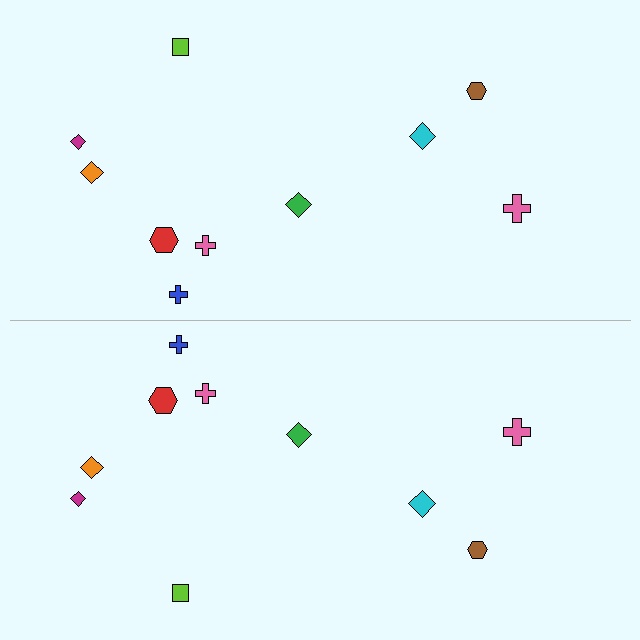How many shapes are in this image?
There are 20 shapes in this image.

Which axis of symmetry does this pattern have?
The pattern has a horizontal axis of symmetry running through the center of the image.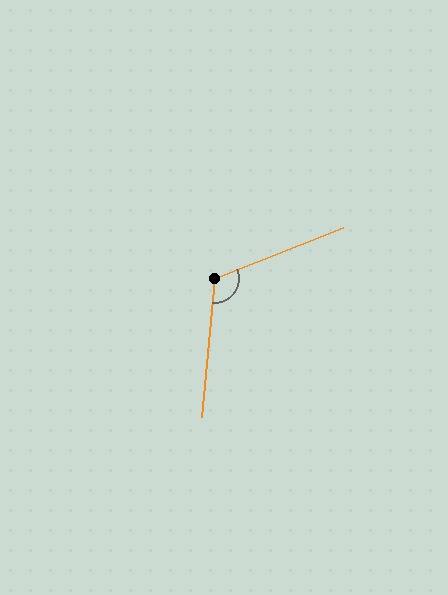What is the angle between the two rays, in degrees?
Approximately 117 degrees.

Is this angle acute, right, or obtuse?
It is obtuse.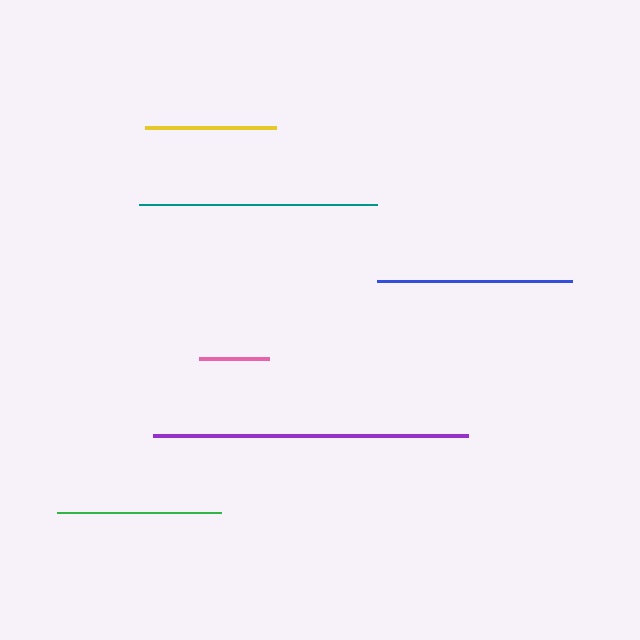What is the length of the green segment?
The green segment is approximately 164 pixels long.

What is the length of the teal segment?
The teal segment is approximately 238 pixels long.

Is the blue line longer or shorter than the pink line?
The blue line is longer than the pink line.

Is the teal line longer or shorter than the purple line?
The purple line is longer than the teal line.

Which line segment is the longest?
The purple line is the longest at approximately 314 pixels.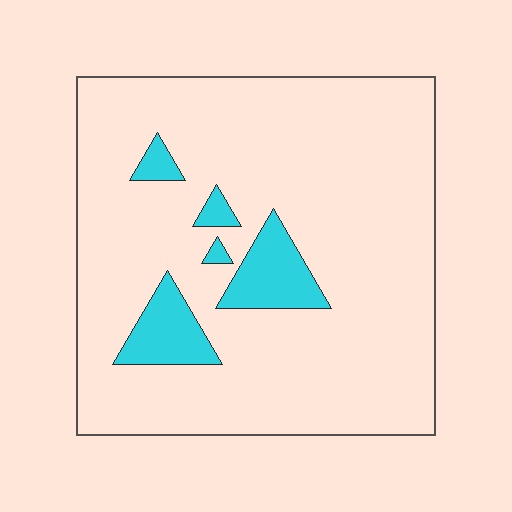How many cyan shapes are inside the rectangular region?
5.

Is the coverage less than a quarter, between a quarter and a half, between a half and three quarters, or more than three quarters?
Less than a quarter.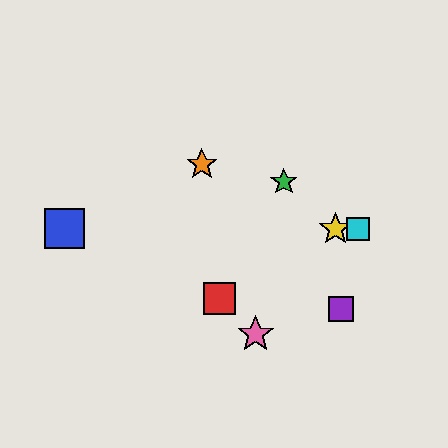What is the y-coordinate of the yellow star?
The yellow star is at y≈229.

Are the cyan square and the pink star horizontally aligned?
No, the cyan square is at y≈229 and the pink star is at y≈334.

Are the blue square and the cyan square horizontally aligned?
Yes, both are at y≈229.